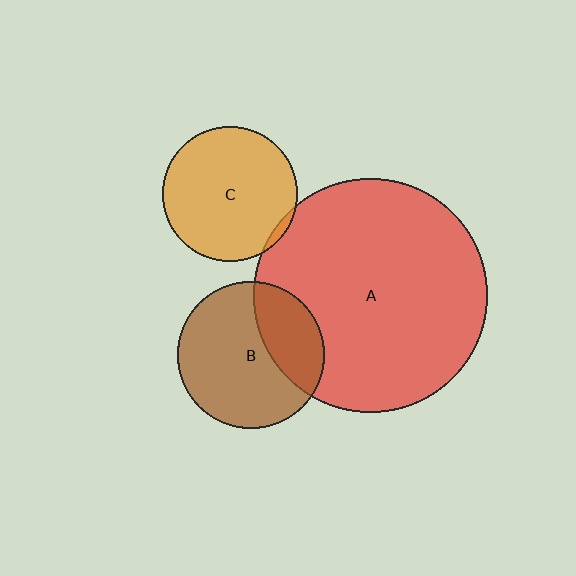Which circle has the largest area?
Circle A (red).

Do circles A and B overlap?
Yes.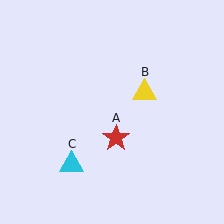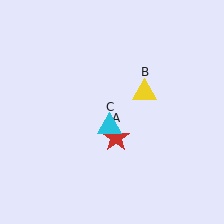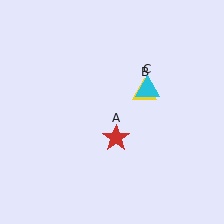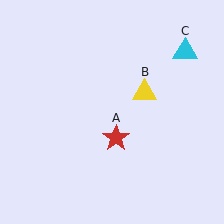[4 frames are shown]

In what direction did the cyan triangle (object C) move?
The cyan triangle (object C) moved up and to the right.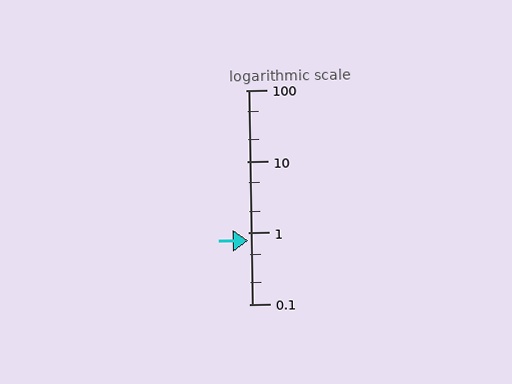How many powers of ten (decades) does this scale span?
The scale spans 3 decades, from 0.1 to 100.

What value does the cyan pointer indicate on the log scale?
The pointer indicates approximately 0.78.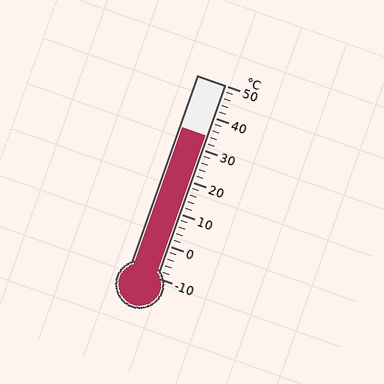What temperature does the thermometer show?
The thermometer shows approximately 34°C.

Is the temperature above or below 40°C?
The temperature is below 40°C.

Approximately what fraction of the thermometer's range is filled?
The thermometer is filled to approximately 75% of its range.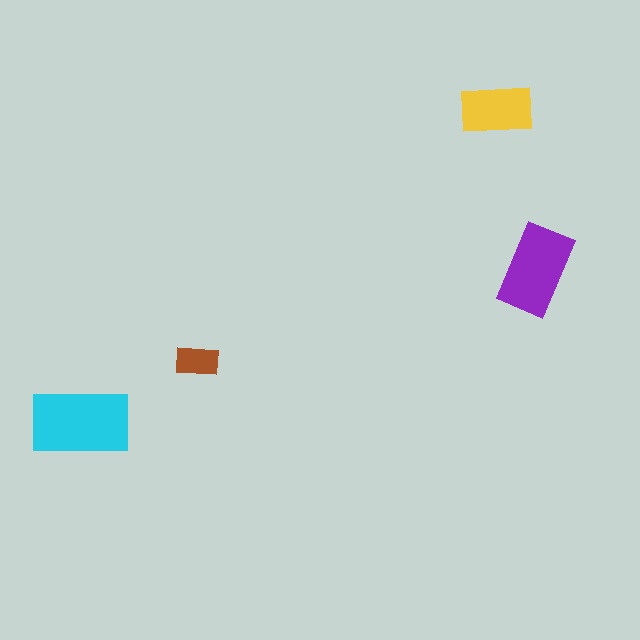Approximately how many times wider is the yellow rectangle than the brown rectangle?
About 1.5 times wider.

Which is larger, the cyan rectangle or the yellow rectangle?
The cyan one.